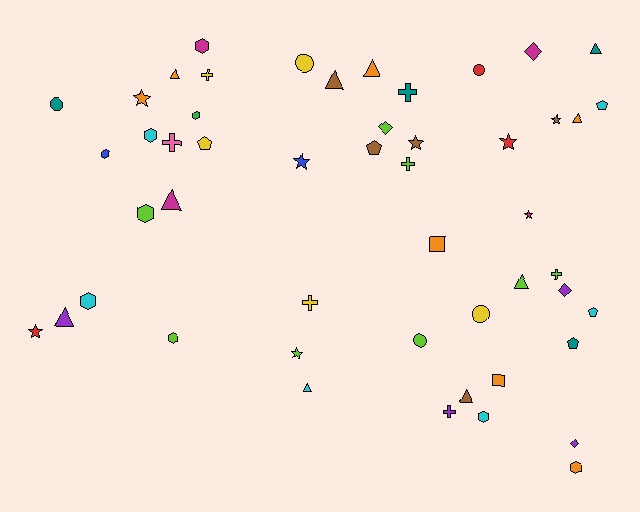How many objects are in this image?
There are 50 objects.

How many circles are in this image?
There are 5 circles.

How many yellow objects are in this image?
There are 5 yellow objects.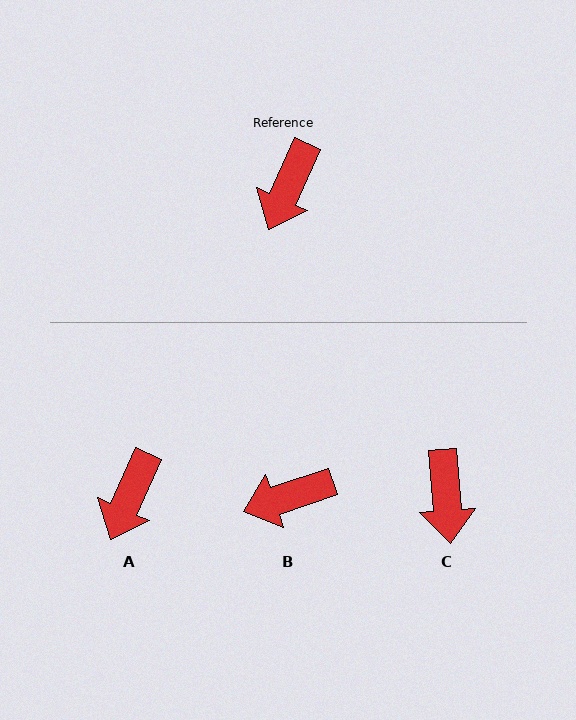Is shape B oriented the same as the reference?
No, it is off by about 47 degrees.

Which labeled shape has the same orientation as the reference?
A.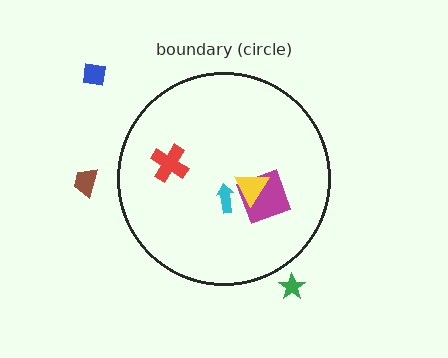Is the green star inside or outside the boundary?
Outside.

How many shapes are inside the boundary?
4 inside, 3 outside.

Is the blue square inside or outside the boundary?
Outside.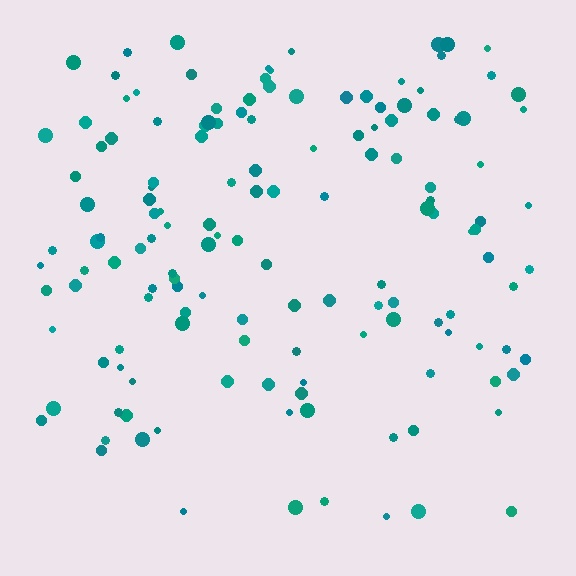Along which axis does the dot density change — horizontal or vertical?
Vertical.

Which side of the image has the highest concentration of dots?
The top.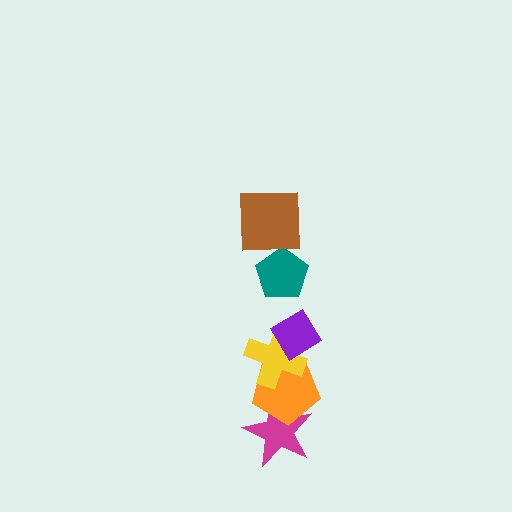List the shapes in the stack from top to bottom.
From top to bottom: the brown square, the teal pentagon, the purple diamond, the yellow cross, the orange pentagon, the magenta star.